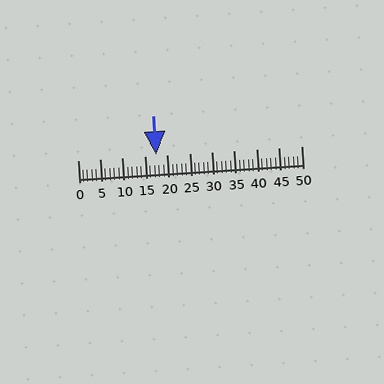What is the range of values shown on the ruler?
The ruler shows values from 0 to 50.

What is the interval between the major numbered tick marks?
The major tick marks are spaced 5 units apart.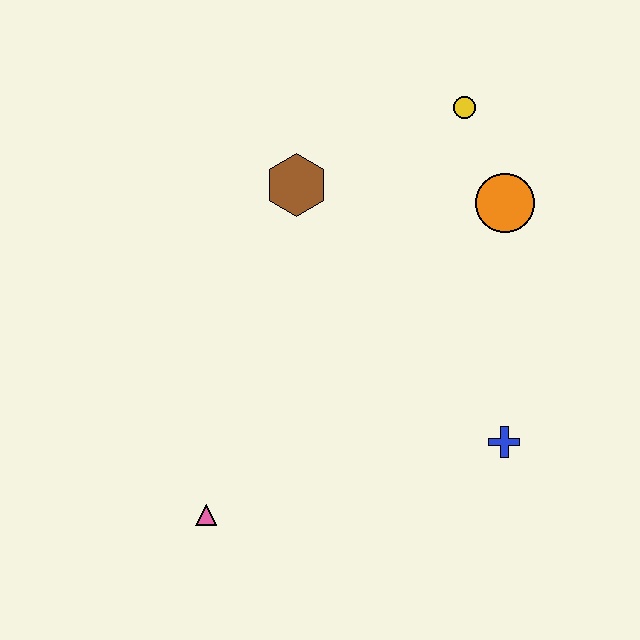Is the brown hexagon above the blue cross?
Yes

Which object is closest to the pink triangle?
The blue cross is closest to the pink triangle.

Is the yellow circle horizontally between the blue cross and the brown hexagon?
Yes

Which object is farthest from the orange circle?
The pink triangle is farthest from the orange circle.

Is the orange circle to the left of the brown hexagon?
No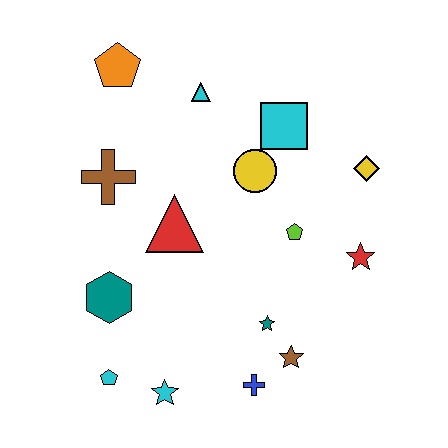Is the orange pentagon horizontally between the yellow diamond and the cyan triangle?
No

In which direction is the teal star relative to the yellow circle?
The teal star is below the yellow circle.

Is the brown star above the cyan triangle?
No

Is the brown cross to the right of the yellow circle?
No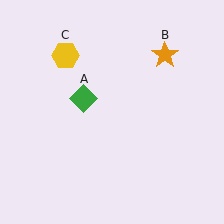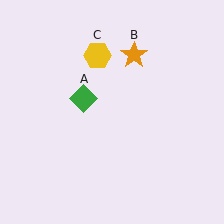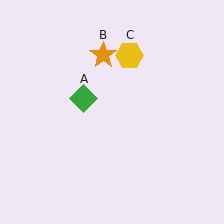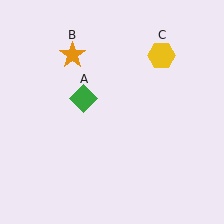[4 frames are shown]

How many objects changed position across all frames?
2 objects changed position: orange star (object B), yellow hexagon (object C).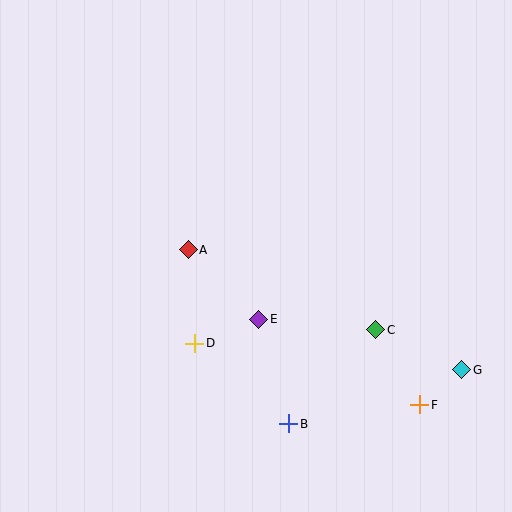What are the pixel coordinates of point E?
Point E is at (259, 319).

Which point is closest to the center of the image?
Point E at (259, 319) is closest to the center.